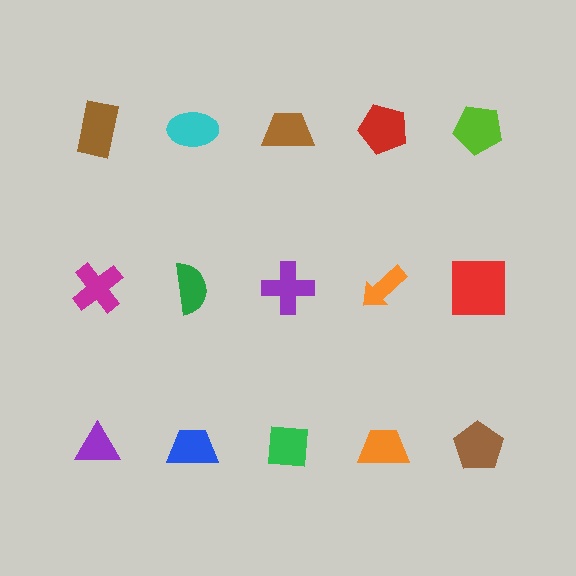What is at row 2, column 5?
A red square.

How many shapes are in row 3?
5 shapes.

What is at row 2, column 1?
A magenta cross.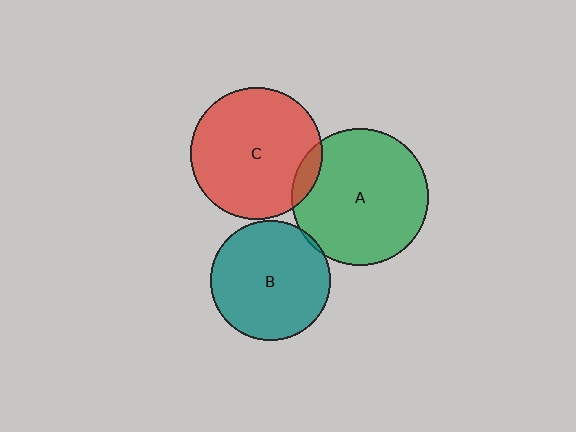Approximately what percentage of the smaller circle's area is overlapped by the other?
Approximately 5%.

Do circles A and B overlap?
Yes.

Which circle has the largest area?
Circle A (green).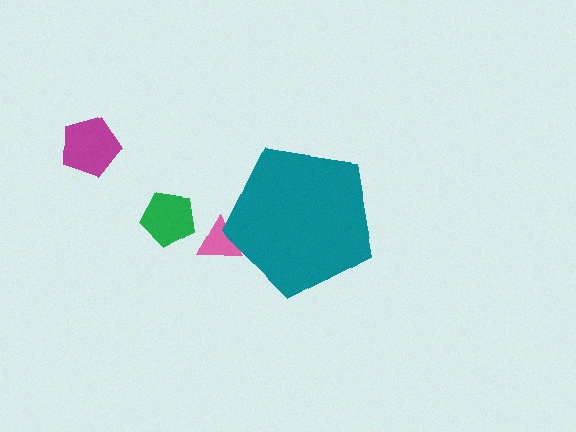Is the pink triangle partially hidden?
Yes, the pink triangle is partially hidden behind the teal pentagon.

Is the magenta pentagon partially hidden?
No, the magenta pentagon is fully visible.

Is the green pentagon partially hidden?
No, the green pentagon is fully visible.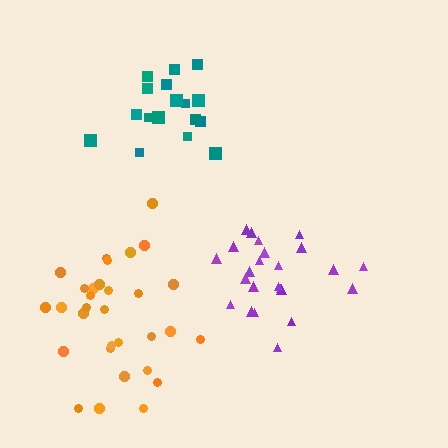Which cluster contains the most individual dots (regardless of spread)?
Orange (31).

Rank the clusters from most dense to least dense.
purple, teal, orange.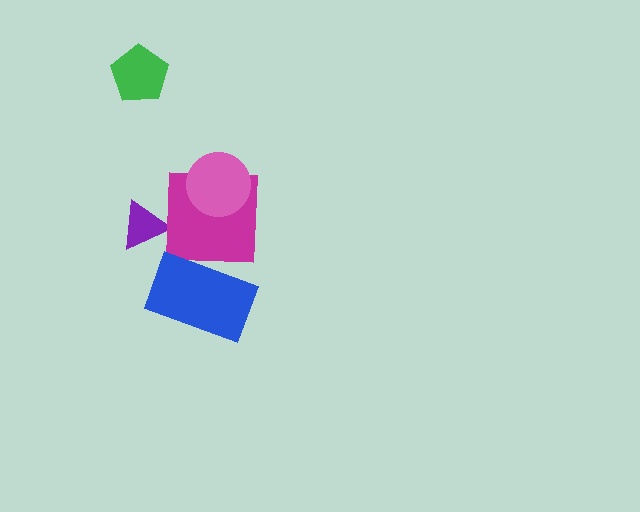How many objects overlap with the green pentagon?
0 objects overlap with the green pentagon.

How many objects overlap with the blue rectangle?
1 object overlaps with the blue rectangle.